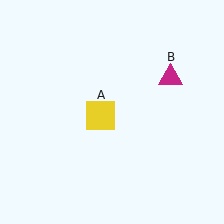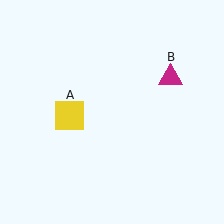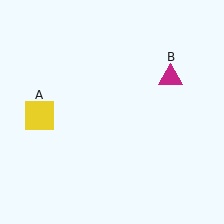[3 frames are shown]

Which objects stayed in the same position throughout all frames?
Magenta triangle (object B) remained stationary.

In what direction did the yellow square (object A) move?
The yellow square (object A) moved left.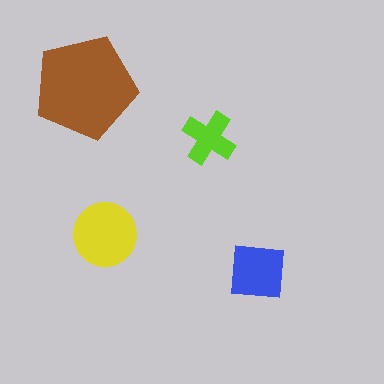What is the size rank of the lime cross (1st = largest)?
4th.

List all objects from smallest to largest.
The lime cross, the blue square, the yellow circle, the brown pentagon.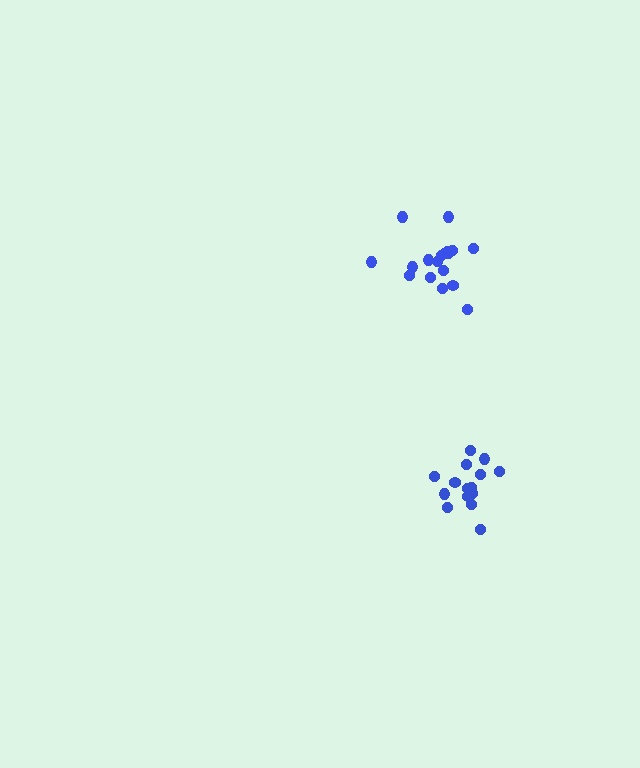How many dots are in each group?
Group 1: 15 dots, Group 2: 18 dots (33 total).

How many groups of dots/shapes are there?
There are 2 groups.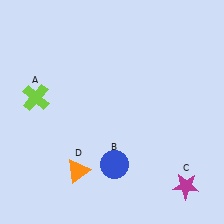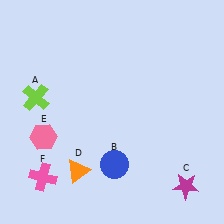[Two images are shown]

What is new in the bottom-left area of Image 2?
A pink cross (F) was added in the bottom-left area of Image 2.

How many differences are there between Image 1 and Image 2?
There are 2 differences between the two images.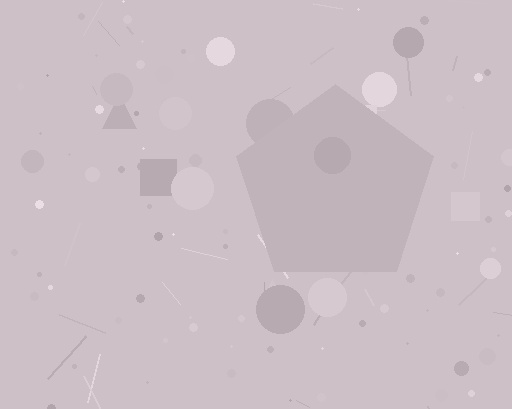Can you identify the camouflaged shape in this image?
The camouflaged shape is a pentagon.